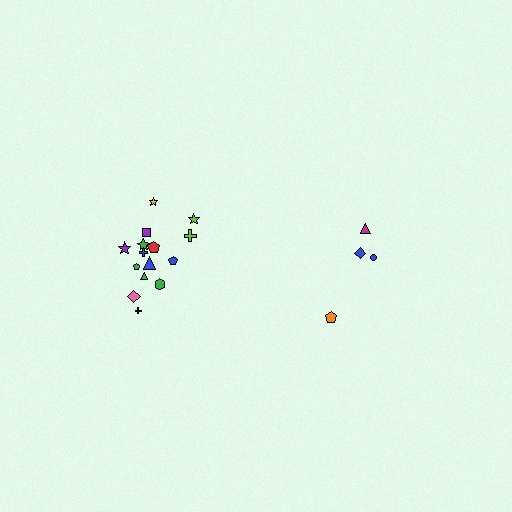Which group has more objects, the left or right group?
The left group.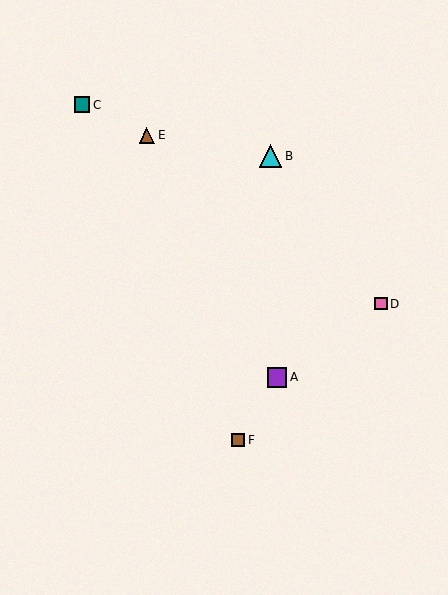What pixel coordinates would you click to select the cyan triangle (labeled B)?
Click at (270, 156) to select the cyan triangle B.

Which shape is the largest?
The cyan triangle (labeled B) is the largest.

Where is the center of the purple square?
The center of the purple square is at (277, 377).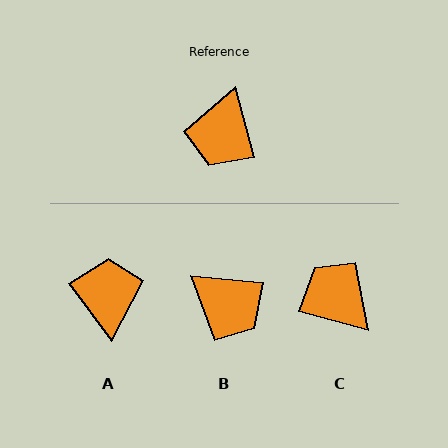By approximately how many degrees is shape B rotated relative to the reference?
Approximately 70 degrees counter-clockwise.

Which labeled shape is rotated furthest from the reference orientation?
A, about 159 degrees away.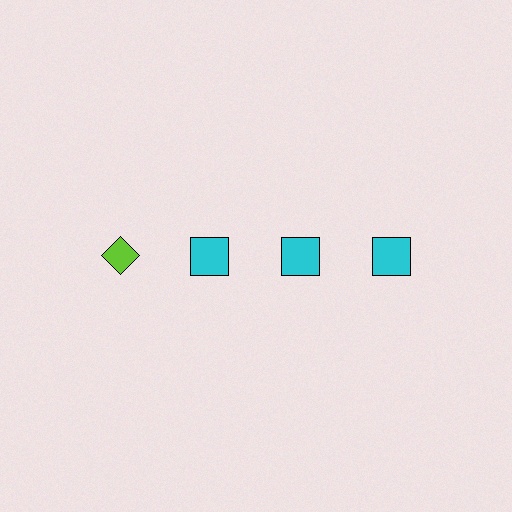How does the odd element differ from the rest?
It differs in both color (lime instead of cyan) and shape (diamond instead of square).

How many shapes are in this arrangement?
There are 4 shapes arranged in a grid pattern.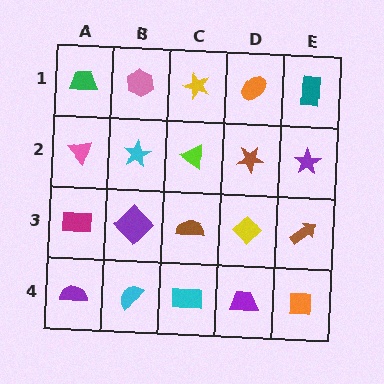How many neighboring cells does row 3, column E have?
3.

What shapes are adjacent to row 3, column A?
A pink triangle (row 2, column A), a purple semicircle (row 4, column A), a purple diamond (row 3, column B).